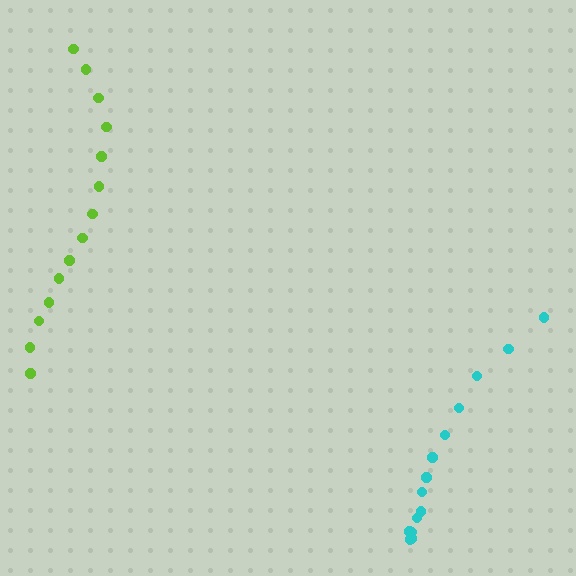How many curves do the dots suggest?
There are 2 distinct paths.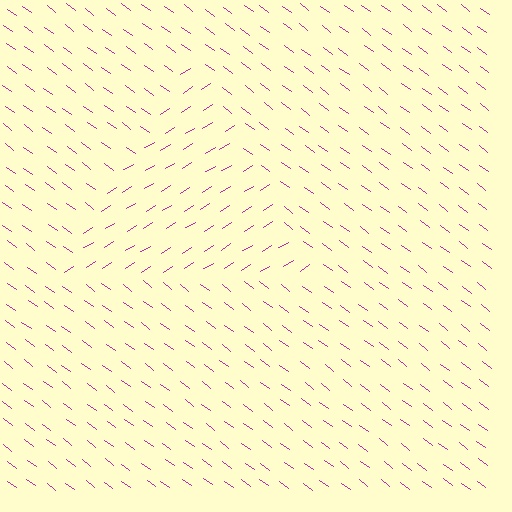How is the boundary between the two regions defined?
The boundary is defined purely by a change in line orientation (approximately 68 degrees difference). All lines are the same color and thickness.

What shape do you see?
I see a triangle.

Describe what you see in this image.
The image is filled with small magenta line segments. A triangle region in the image has lines oriented differently from the surrounding lines, creating a visible texture boundary.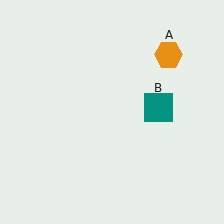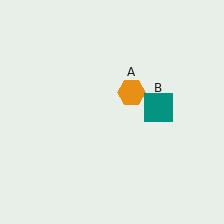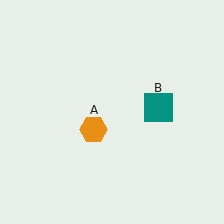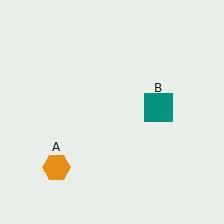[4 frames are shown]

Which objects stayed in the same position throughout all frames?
Teal square (object B) remained stationary.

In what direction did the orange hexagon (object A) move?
The orange hexagon (object A) moved down and to the left.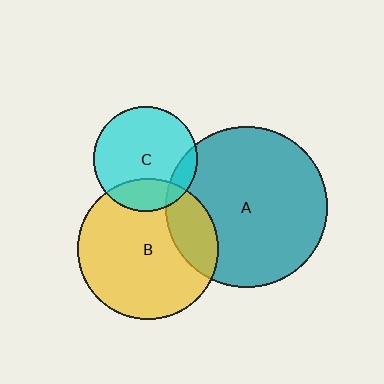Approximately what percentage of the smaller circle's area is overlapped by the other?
Approximately 10%.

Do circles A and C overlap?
Yes.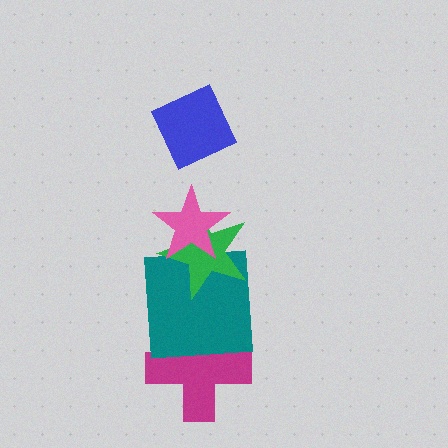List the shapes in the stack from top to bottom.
From top to bottom: the blue diamond, the pink star, the green star, the teal square, the magenta cross.